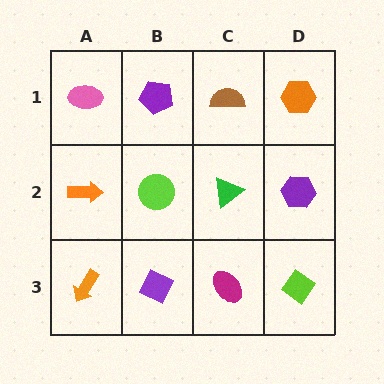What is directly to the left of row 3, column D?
A magenta ellipse.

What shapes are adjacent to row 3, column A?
An orange arrow (row 2, column A), a purple diamond (row 3, column B).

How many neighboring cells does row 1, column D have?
2.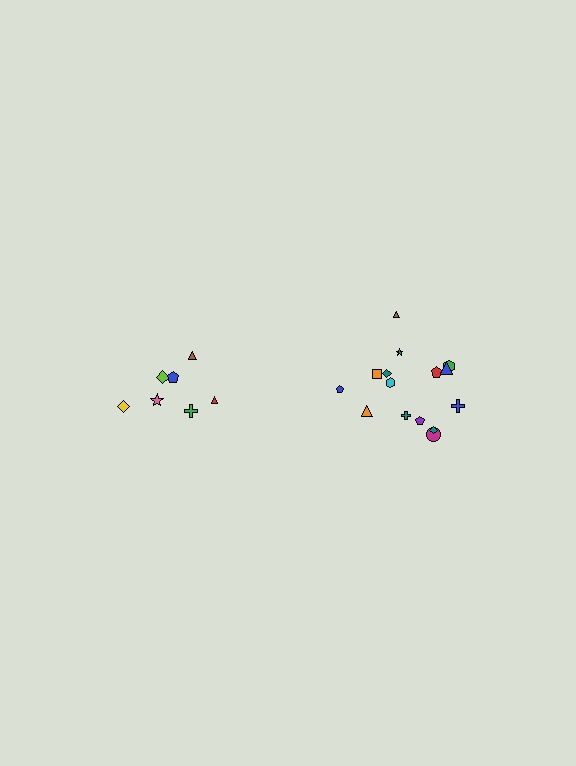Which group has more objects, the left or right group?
The right group.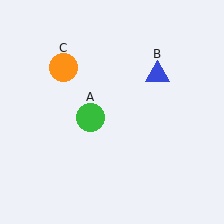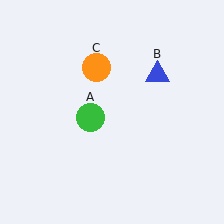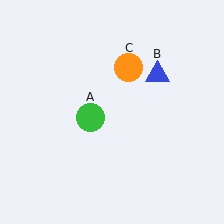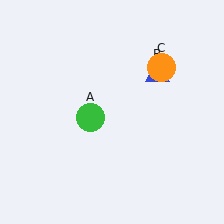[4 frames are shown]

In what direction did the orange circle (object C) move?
The orange circle (object C) moved right.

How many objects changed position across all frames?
1 object changed position: orange circle (object C).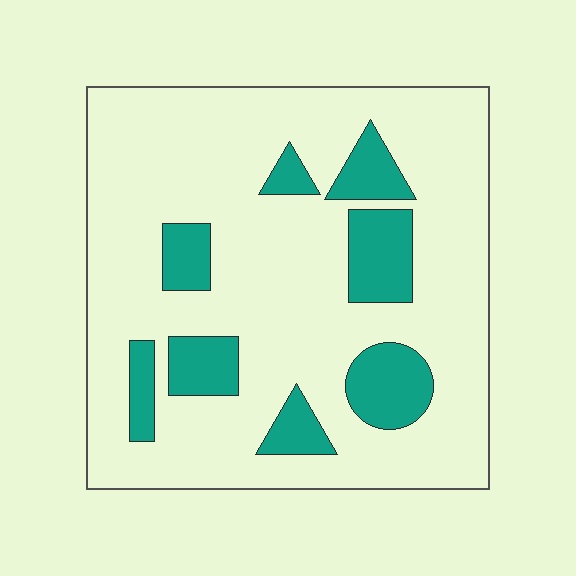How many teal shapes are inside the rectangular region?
8.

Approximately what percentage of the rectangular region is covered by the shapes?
Approximately 20%.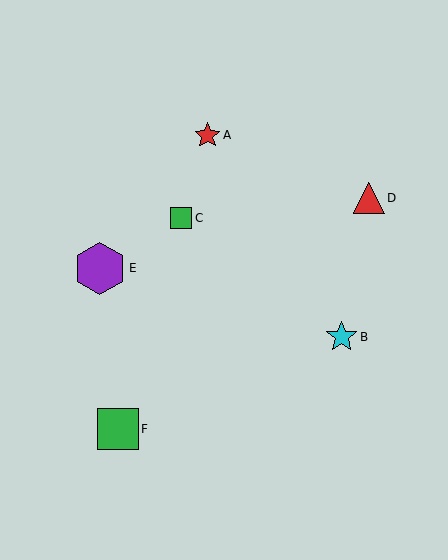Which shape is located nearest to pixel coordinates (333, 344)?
The cyan star (labeled B) at (342, 337) is nearest to that location.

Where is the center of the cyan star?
The center of the cyan star is at (342, 337).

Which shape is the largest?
The purple hexagon (labeled E) is the largest.